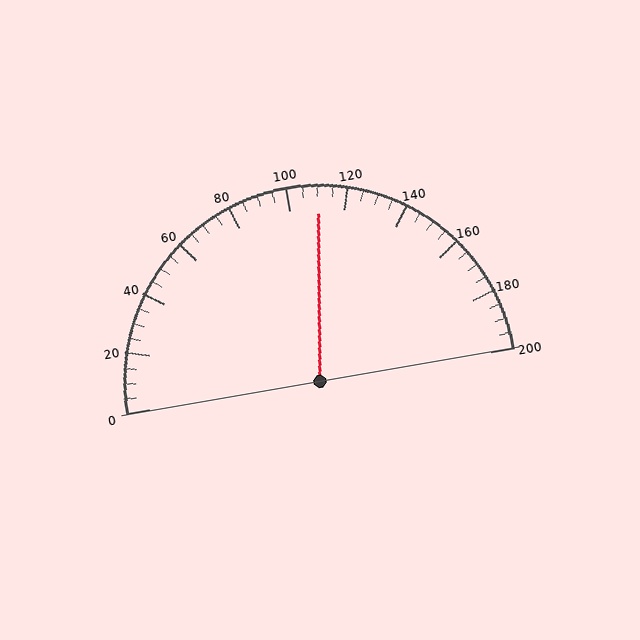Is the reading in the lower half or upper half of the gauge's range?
The reading is in the upper half of the range (0 to 200).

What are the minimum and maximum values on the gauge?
The gauge ranges from 0 to 200.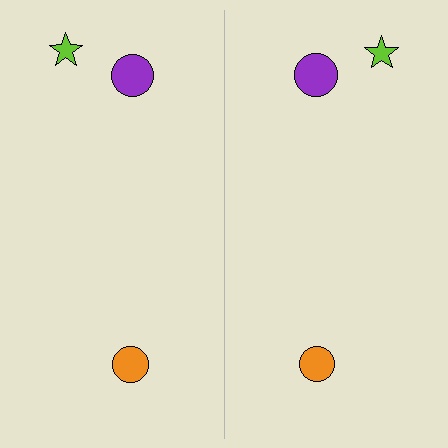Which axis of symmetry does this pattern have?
The pattern has a vertical axis of symmetry running through the center of the image.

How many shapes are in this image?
There are 6 shapes in this image.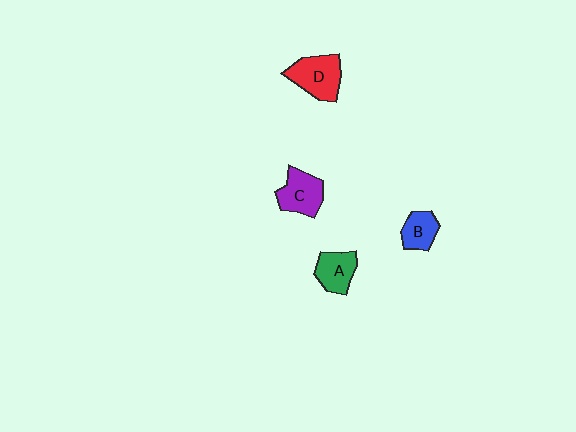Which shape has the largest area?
Shape D (red).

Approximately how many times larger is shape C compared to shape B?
Approximately 1.4 times.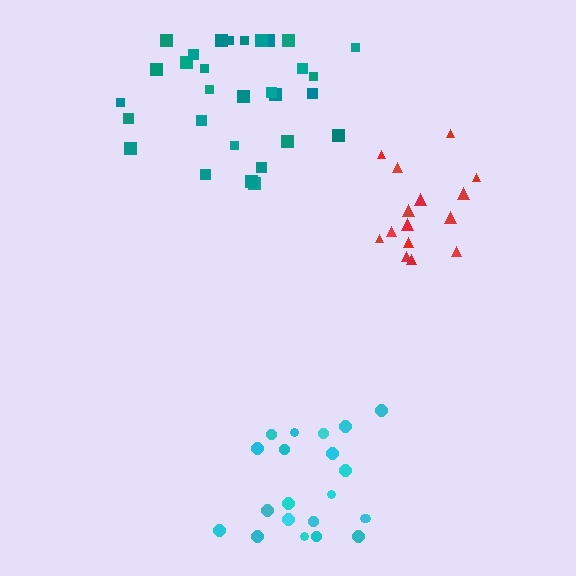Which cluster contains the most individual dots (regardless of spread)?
Teal (31).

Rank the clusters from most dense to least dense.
red, cyan, teal.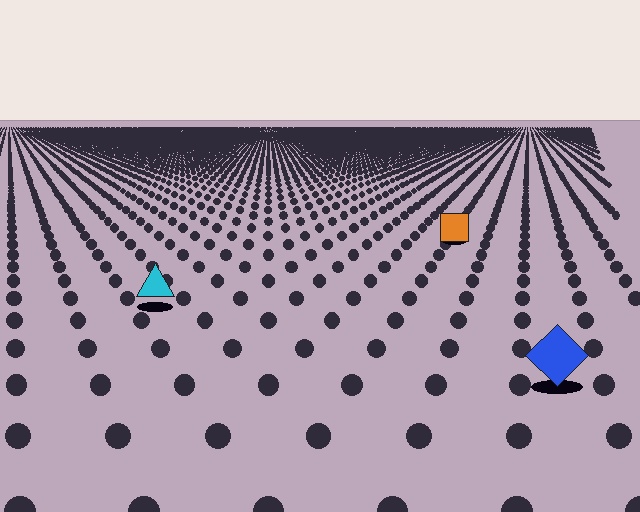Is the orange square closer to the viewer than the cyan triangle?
No. The cyan triangle is closer — you can tell from the texture gradient: the ground texture is coarser near it.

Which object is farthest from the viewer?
The orange square is farthest from the viewer. It appears smaller and the ground texture around it is denser.